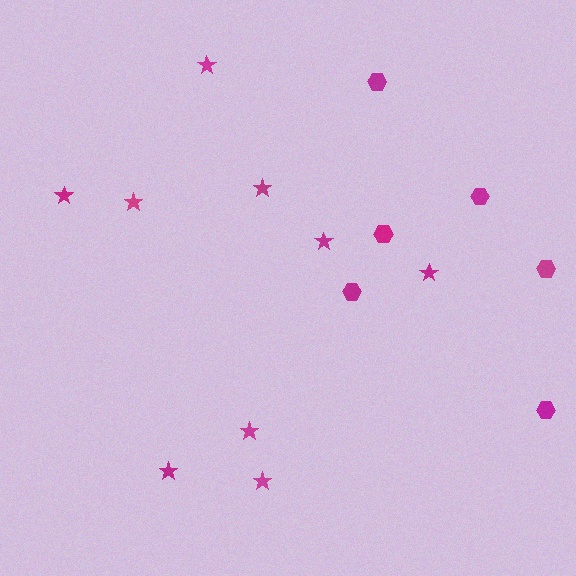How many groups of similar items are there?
There are 2 groups: one group of hexagons (6) and one group of stars (9).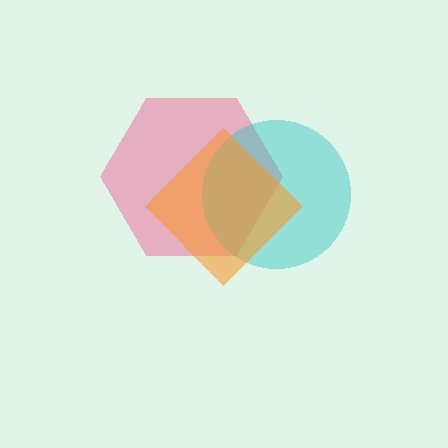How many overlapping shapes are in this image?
There are 3 overlapping shapes in the image.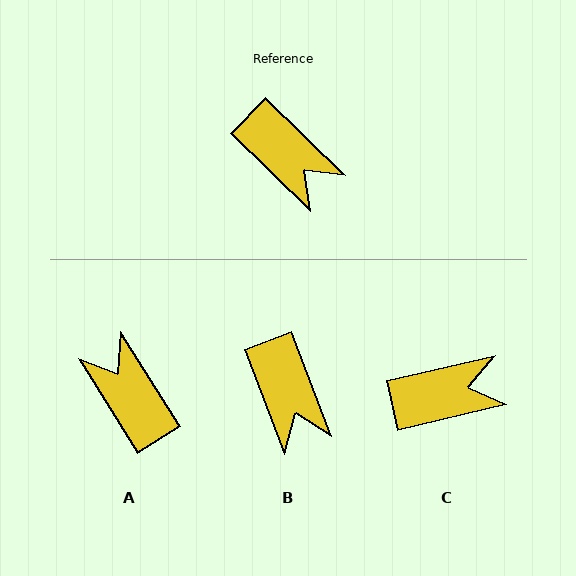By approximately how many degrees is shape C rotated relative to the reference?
Approximately 57 degrees counter-clockwise.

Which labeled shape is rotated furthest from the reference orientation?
A, about 166 degrees away.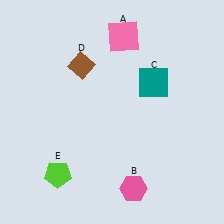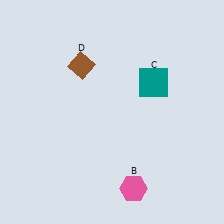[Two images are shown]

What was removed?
The lime pentagon (E), the pink square (A) were removed in Image 2.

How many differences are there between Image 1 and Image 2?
There are 2 differences between the two images.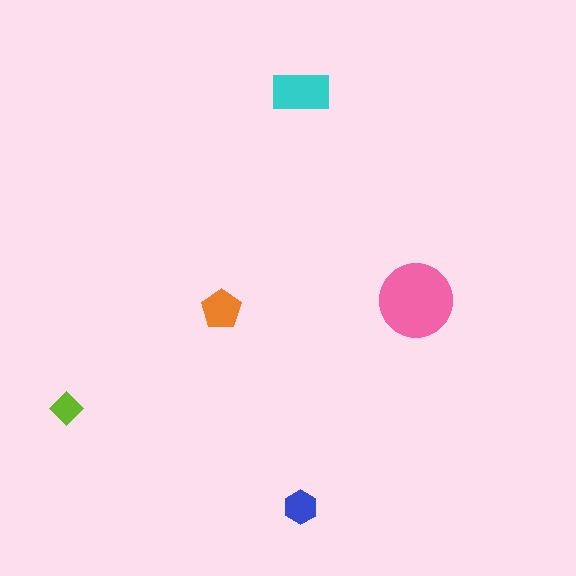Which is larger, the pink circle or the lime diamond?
The pink circle.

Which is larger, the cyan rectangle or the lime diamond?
The cyan rectangle.